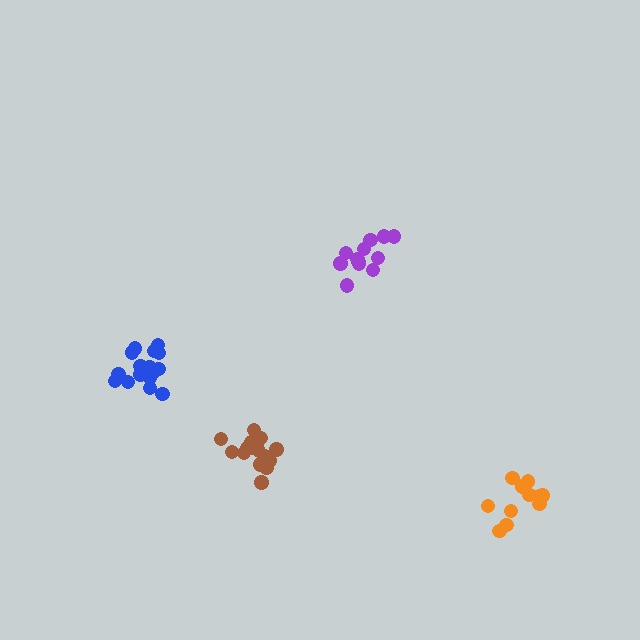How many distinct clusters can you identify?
There are 4 distinct clusters.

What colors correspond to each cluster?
The clusters are colored: blue, orange, brown, purple.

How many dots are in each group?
Group 1: 16 dots, Group 2: 11 dots, Group 3: 16 dots, Group 4: 12 dots (55 total).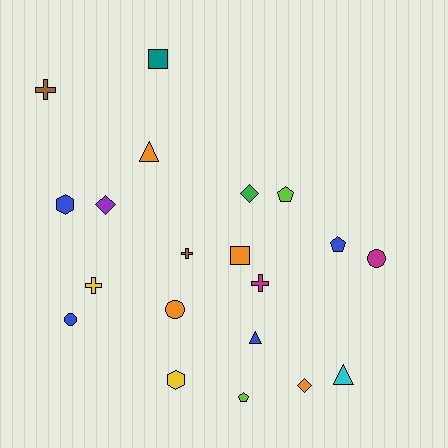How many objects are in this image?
There are 20 objects.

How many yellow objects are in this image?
There are 2 yellow objects.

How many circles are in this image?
There are 3 circles.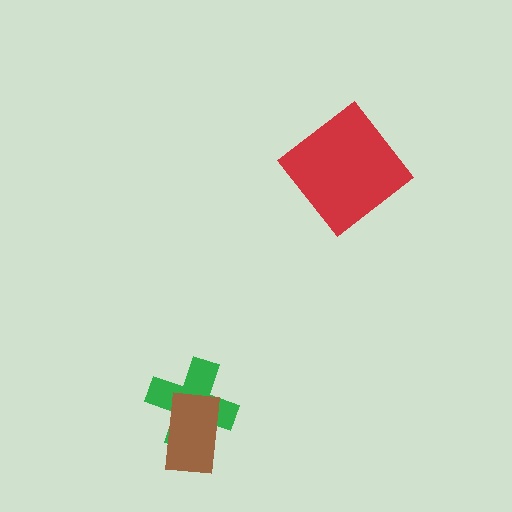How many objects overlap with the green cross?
1 object overlaps with the green cross.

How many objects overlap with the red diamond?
0 objects overlap with the red diamond.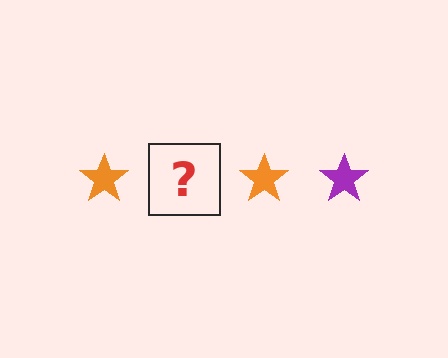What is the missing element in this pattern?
The missing element is a purple star.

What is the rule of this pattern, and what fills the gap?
The rule is that the pattern cycles through orange, purple stars. The gap should be filled with a purple star.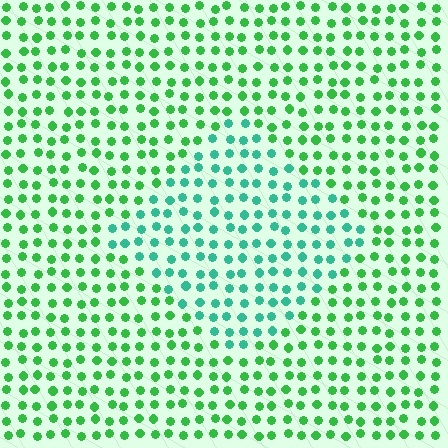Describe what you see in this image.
The image is filled with small green elements in a uniform arrangement. A diamond-shaped region is visible where the elements are tinted to a slightly different hue, forming a subtle color boundary.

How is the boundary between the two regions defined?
The boundary is defined purely by a slight shift in hue (about 35 degrees). Spacing, size, and orientation are identical on both sides.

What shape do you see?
I see a diamond.